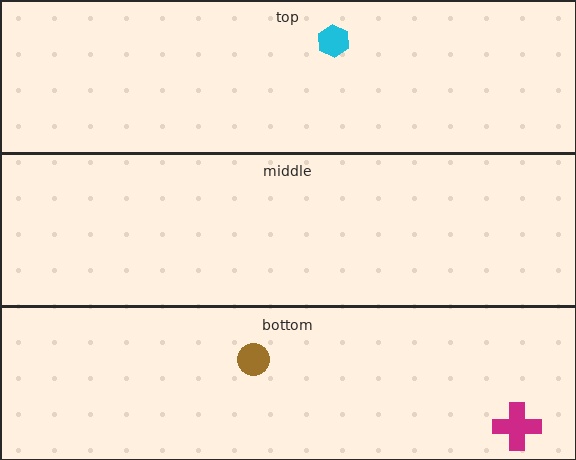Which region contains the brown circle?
The bottom region.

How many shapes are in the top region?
1.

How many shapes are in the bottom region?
2.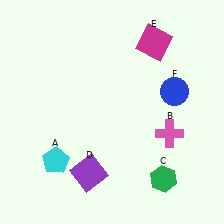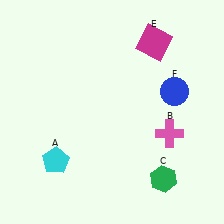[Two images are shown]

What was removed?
The purple square (D) was removed in Image 2.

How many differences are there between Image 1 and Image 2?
There is 1 difference between the two images.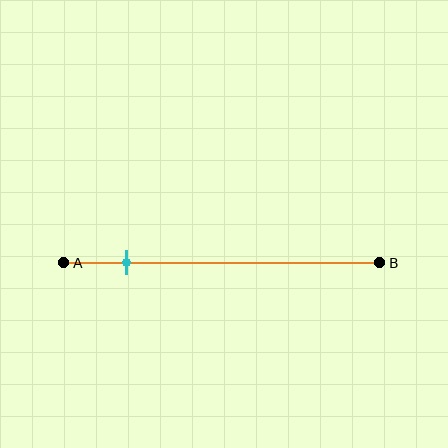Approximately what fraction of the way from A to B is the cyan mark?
The cyan mark is approximately 20% of the way from A to B.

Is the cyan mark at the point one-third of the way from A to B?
No, the mark is at about 20% from A, not at the 33% one-third point.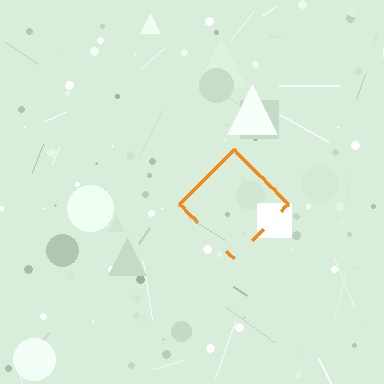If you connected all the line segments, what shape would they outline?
They would outline a diamond.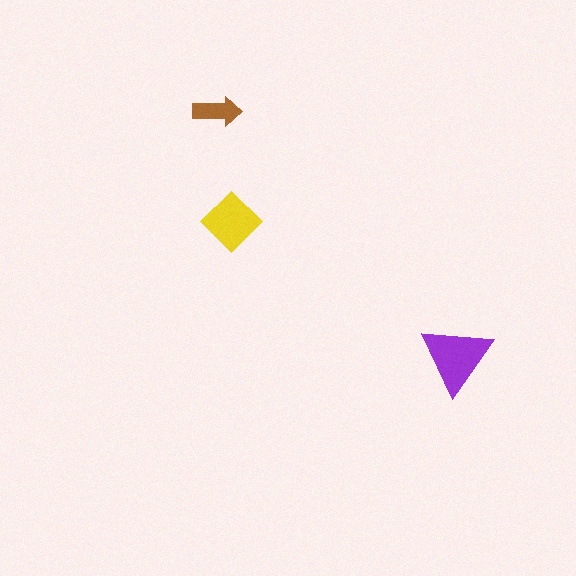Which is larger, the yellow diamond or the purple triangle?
The purple triangle.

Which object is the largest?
The purple triangle.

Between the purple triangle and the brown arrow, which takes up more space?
The purple triangle.